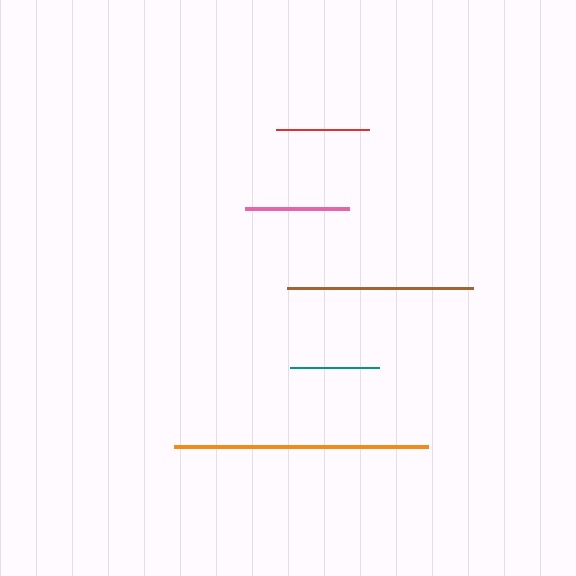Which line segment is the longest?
The orange line is the longest at approximately 254 pixels.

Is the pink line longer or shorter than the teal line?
The pink line is longer than the teal line.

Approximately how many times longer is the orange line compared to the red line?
The orange line is approximately 2.7 times the length of the red line.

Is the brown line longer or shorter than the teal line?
The brown line is longer than the teal line.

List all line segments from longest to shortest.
From longest to shortest: orange, brown, pink, red, teal.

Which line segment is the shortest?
The teal line is the shortest at approximately 89 pixels.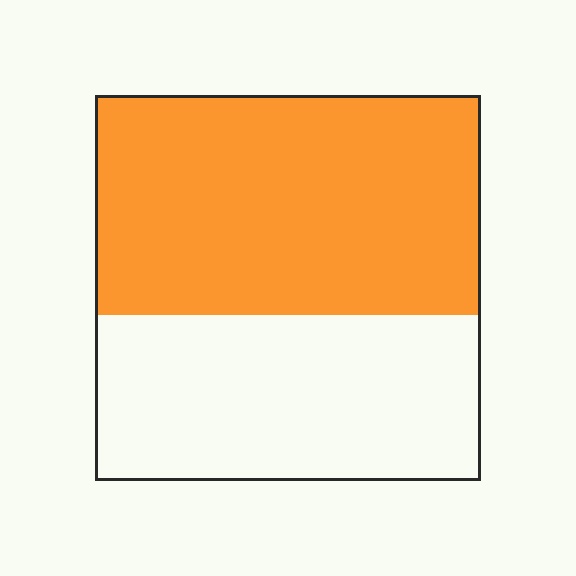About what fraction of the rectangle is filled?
About three fifths (3/5).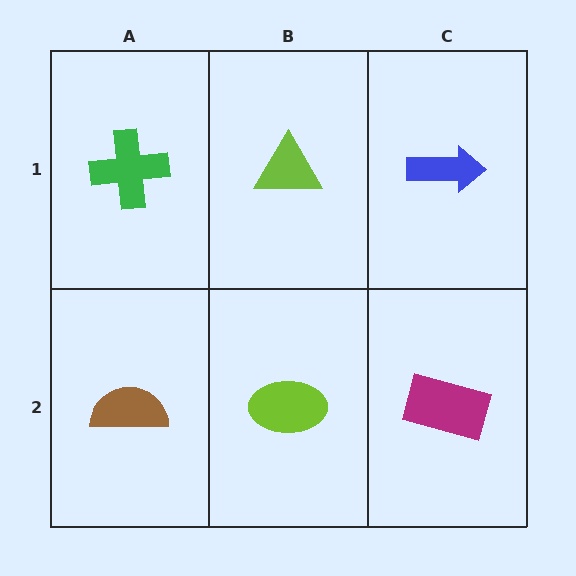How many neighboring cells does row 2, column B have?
3.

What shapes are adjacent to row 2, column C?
A blue arrow (row 1, column C), a lime ellipse (row 2, column B).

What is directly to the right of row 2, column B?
A magenta rectangle.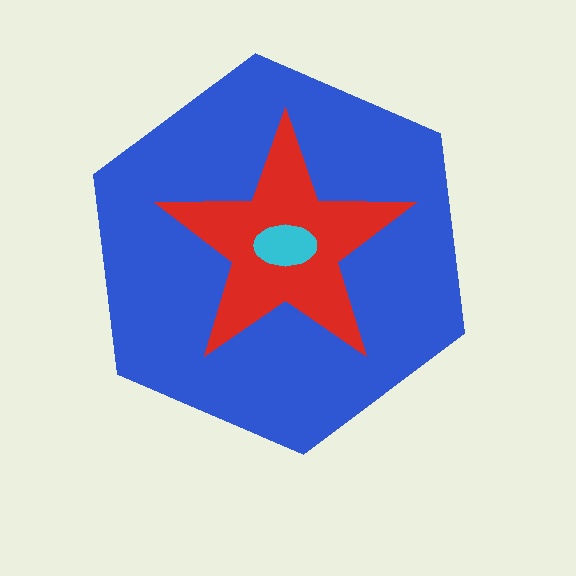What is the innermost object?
The cyan ellipse.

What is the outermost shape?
The blue hexagon.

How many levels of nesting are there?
3.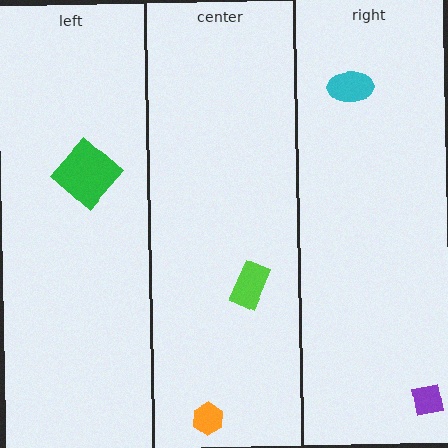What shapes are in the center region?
The lime rectangle, the orange hexagon.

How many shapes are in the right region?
2.